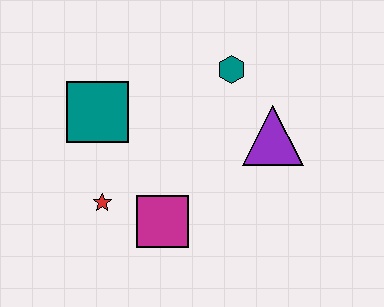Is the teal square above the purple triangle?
Yes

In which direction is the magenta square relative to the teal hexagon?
The magenta square is below the teal hexagon.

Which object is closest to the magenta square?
The red star is closest to the magenta square.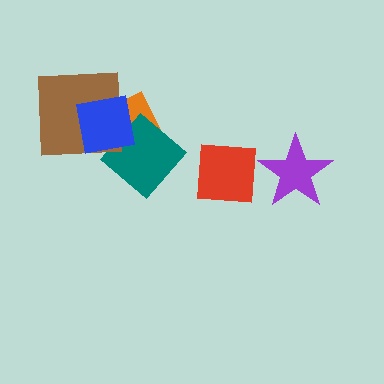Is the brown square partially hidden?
Yes, it is partially covered by another shape.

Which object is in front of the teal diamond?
The blue square is in front of the teal diamond.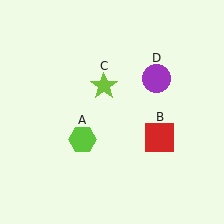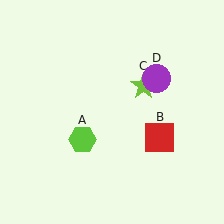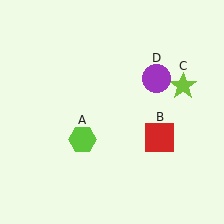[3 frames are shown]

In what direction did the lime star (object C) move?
The lime star (object C) moved right.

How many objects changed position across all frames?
1 object changed position: lime star (object C).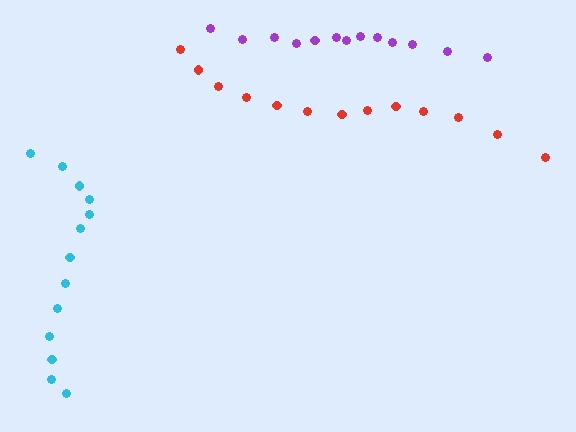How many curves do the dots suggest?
There are 3 distinct paths.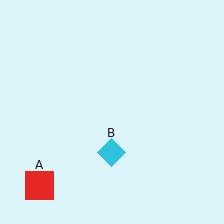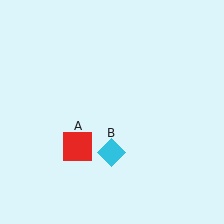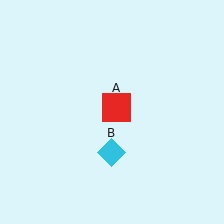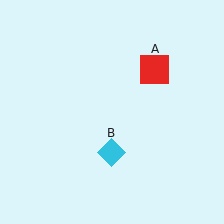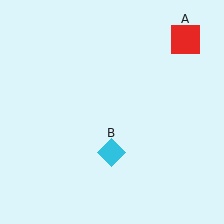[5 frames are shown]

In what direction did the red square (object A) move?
The red square (object A) moved up and to the right.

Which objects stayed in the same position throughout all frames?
Cyan diamond (object B) remained stationary.